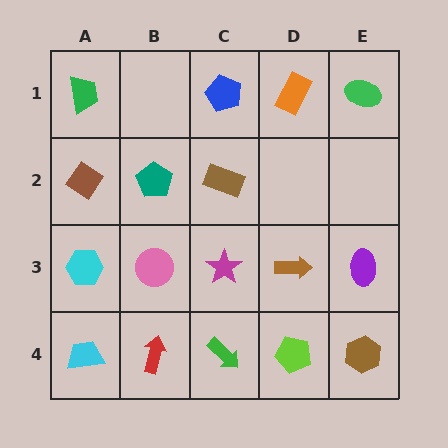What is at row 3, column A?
A cyan hexagon.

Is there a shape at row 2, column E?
No, that cell is empty.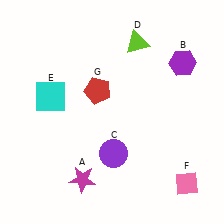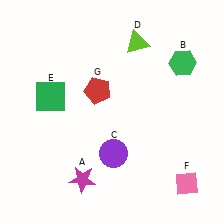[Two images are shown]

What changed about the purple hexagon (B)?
In Image 1, B is purple. In Image 2, it changed to green.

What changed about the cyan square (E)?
In Image 1, E is cyan. In Image 2, it changed to green.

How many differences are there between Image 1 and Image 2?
There are 2 differences between the two images.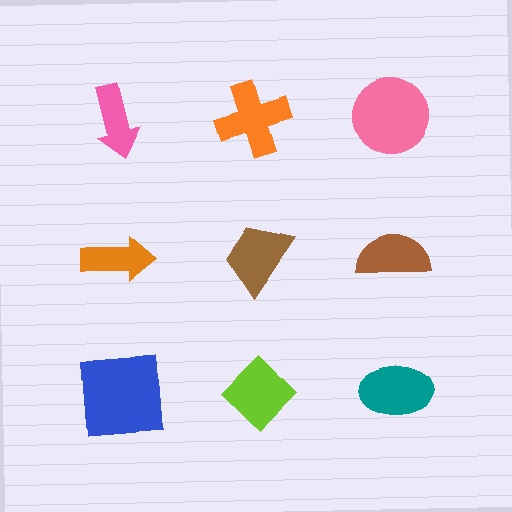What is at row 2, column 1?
An orange arrow.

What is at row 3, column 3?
A teal ellipse.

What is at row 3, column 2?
A lime diamond.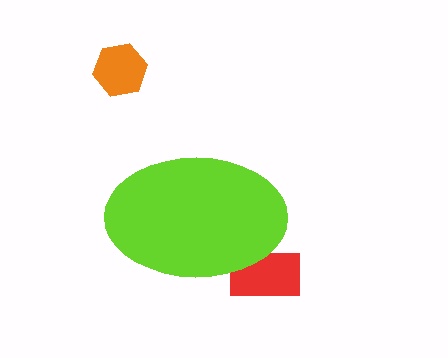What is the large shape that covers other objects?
A lime ellipse.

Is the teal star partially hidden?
Yes, the teal star is partially hidden behind the lime ellipse.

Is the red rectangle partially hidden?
Yes, the red rectangle is partially hidden behind the lime ellipse.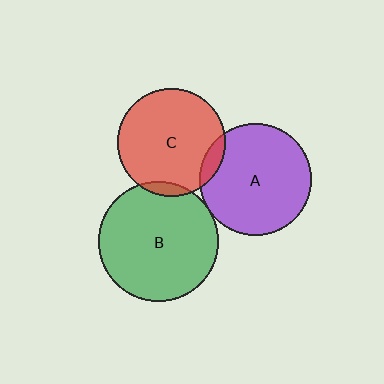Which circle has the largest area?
Circle B (green).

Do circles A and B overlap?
Yes.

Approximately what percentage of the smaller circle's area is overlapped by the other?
Approximately 5%.